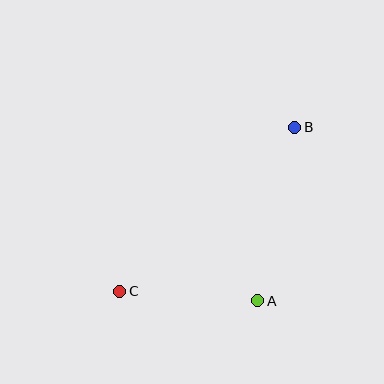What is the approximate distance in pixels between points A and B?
The distance between A and B is approximately 177 pixels.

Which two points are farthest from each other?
Points B and C are farthest from each other.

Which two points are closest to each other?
Points A and C are closest to each other.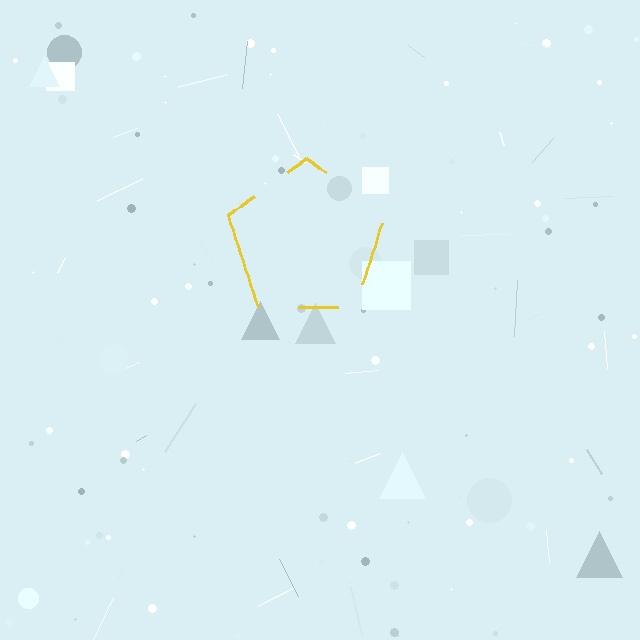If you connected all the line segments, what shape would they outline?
They would outline a pentagon.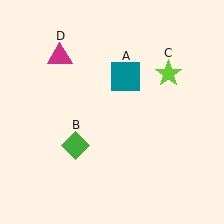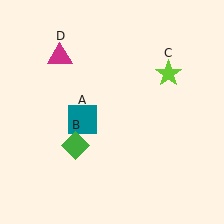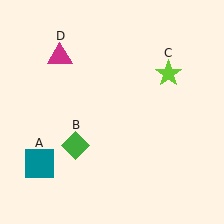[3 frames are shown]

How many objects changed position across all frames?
1 object changed position: teal square (object A).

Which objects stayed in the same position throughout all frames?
Green diamond (object B) and lime star (object C) and magenta triangle (object D) remained stationary.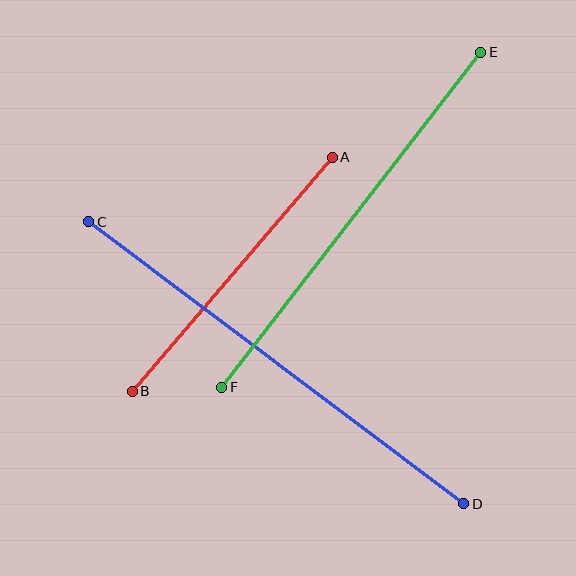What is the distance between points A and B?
The distance is approximately 307 pixels.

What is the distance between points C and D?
The distance is approximately 469 pixels.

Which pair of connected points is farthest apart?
Points C and D are farthest apart.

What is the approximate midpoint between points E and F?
The midpoint is at approximately (351, 220) pixels.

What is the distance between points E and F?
The distance is approximately 423 pixels.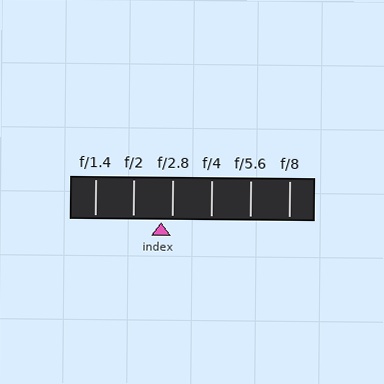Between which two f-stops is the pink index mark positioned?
The index mark is between f/2 and f/2.8.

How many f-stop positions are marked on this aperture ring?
There are 6 f-stop positions marked.